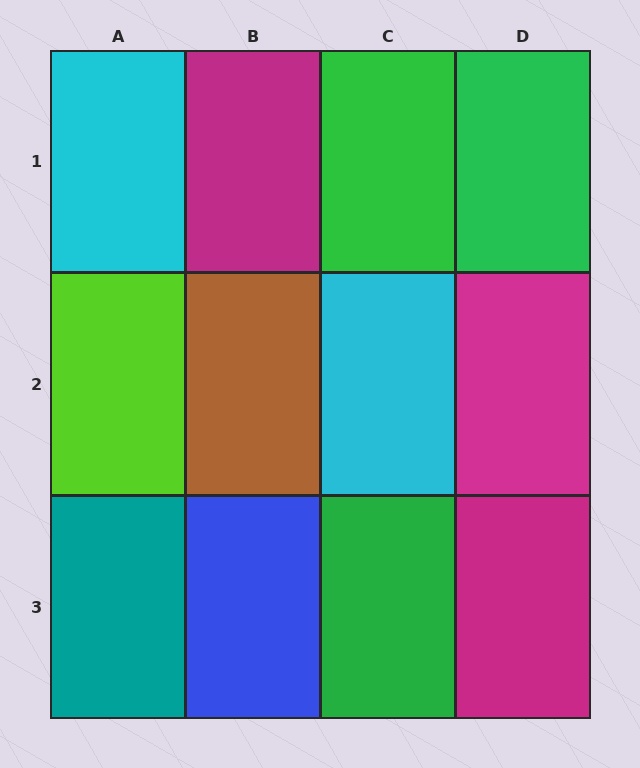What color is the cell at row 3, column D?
Magenta.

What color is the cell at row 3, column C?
Green.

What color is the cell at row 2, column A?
Lime.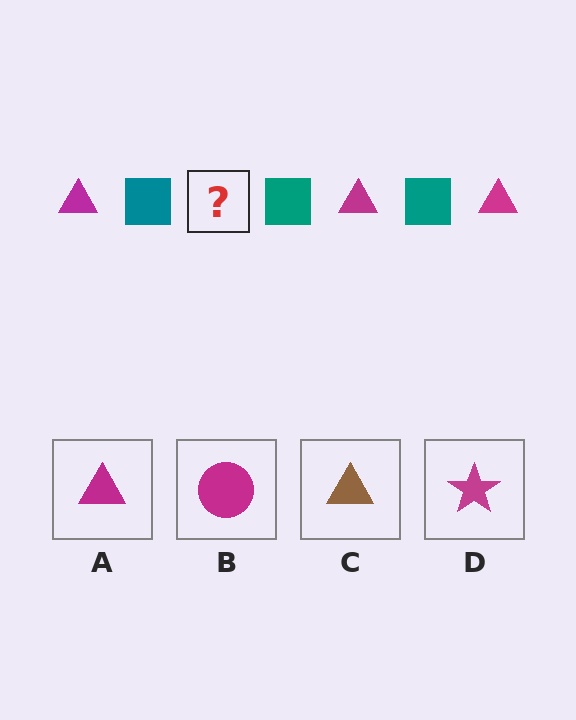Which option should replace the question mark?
Option A.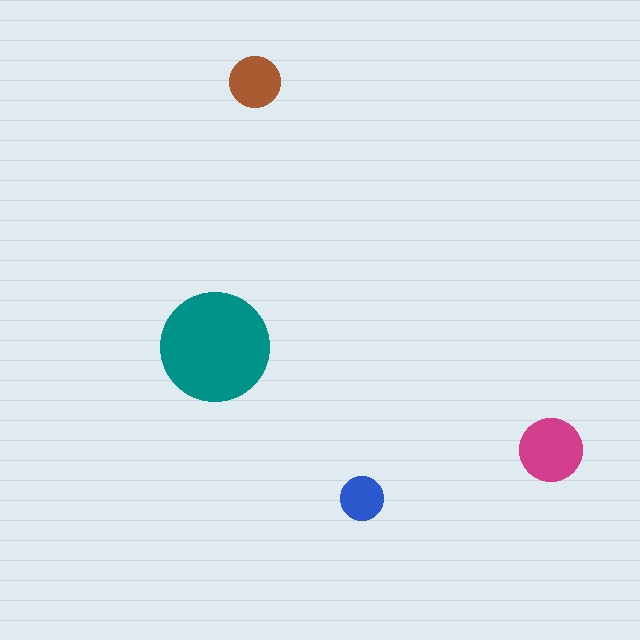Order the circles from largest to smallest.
the teal one, the magenta one, the brown one, the blue one.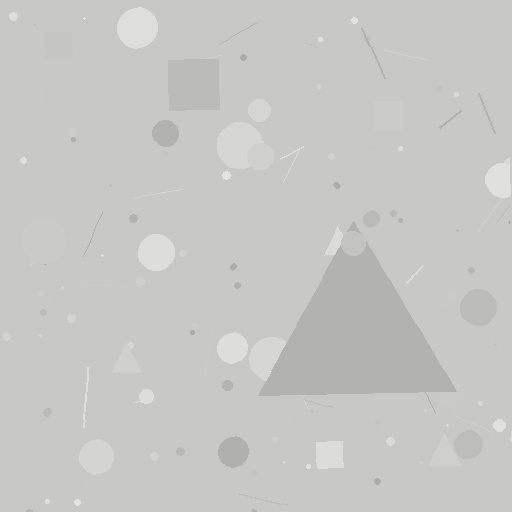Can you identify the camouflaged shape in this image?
The camouflaged shape is a triangle.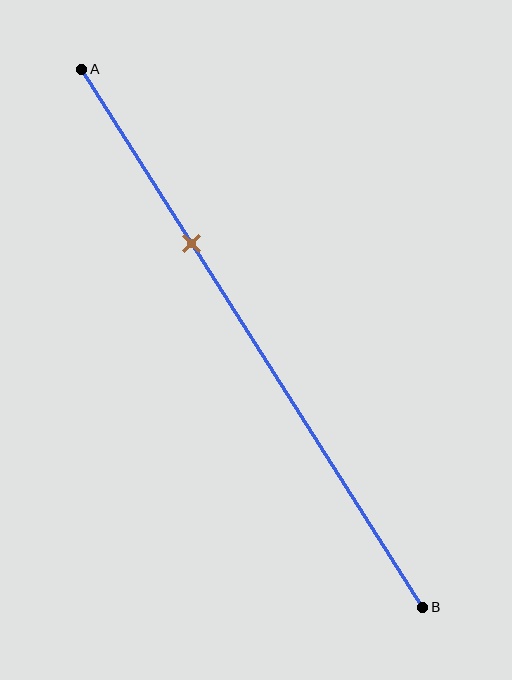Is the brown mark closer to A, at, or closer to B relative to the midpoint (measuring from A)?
The brown mark is closer to point A than the midpoint of segment AB.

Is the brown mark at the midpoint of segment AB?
No, the mark is at about 30% from A, not at the 50% midpoint.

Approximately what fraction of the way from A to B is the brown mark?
The brown mark is approximately 30% of the way from A to B.